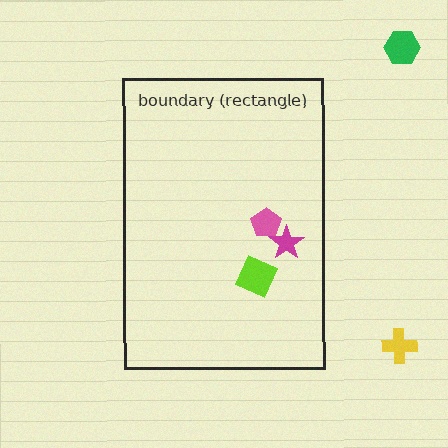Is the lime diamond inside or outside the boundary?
Inside.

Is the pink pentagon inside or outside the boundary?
Inside.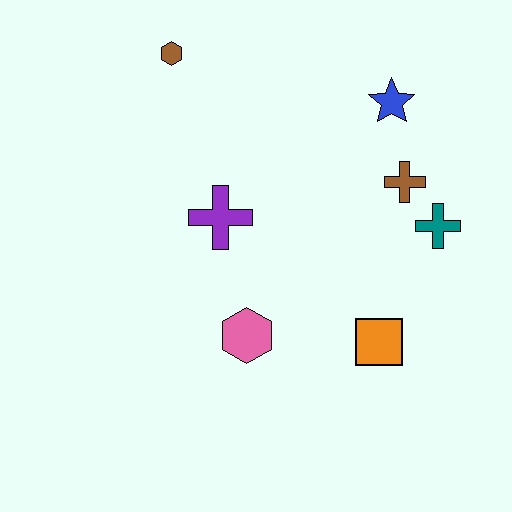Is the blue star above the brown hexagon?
No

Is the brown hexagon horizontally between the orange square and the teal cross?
No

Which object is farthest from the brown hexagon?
The orange square is farthest from the brown hexagon.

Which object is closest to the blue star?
The brown cross is closest to the blue star.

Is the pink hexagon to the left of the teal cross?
Yes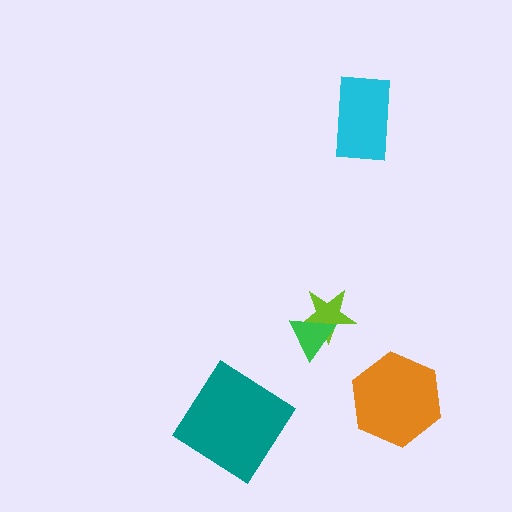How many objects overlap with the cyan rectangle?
0 objects overlap with the cyan rectangle.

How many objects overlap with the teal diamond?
0 objects overlap with the teal diamond.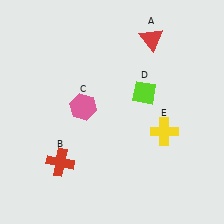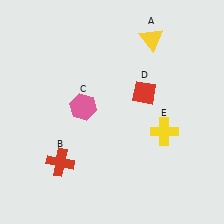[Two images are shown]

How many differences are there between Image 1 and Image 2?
There are 2 differences between the two images.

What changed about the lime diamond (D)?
In Image 1, D is lime. In Image 2, it changed to red.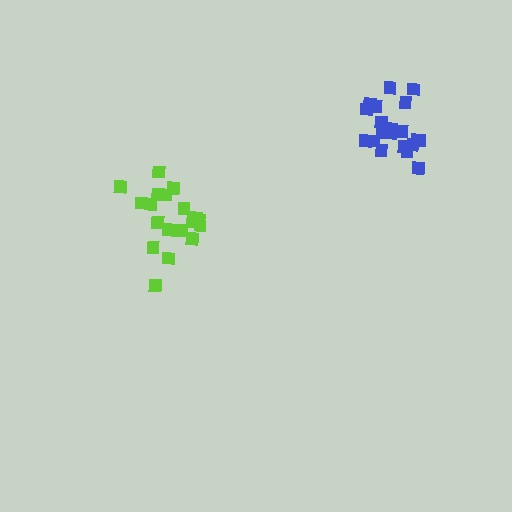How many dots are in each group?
Group 1: 20 dots, Group 2: 19 dots (39 total).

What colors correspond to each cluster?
The clusters are colored: blue, lime.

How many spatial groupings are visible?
There are 2 spatial groupings.